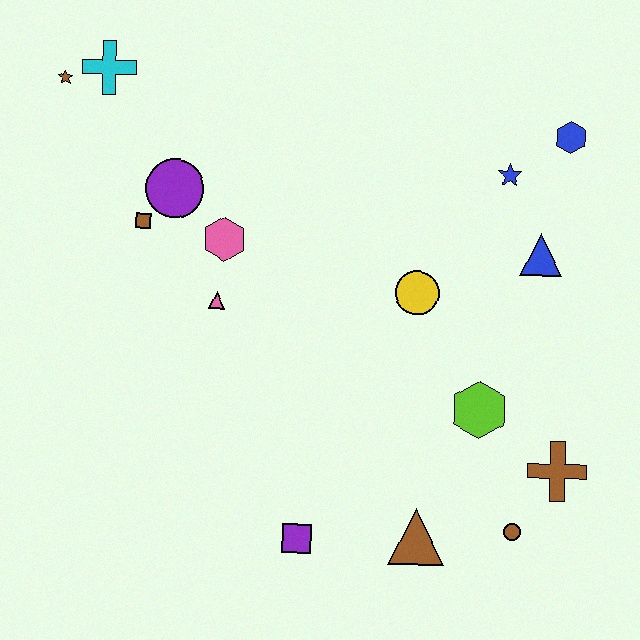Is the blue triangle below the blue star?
Yes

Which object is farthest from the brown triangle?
The brown star is farthest from the brown triangle.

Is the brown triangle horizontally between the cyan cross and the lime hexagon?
Yes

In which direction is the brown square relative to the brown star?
The brown square is below the brown star.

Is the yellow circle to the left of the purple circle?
No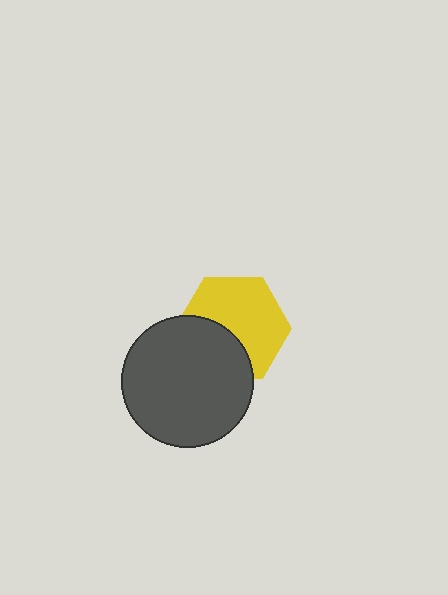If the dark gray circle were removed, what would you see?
You would see the complete yellow hexagon.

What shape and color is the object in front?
The object in front is a dark gray circle.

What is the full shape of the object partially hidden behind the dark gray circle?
The partially hidden object is a yellow hexagon.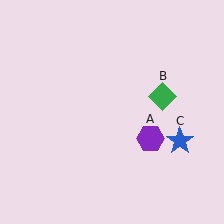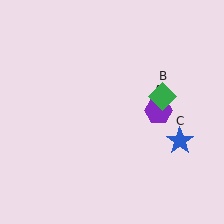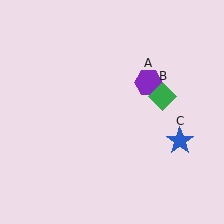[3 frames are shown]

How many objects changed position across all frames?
1 object changed position: purple hexagon (object A).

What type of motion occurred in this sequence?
The purple hexagon (object A) rotated counterclockwise around the center of the scene.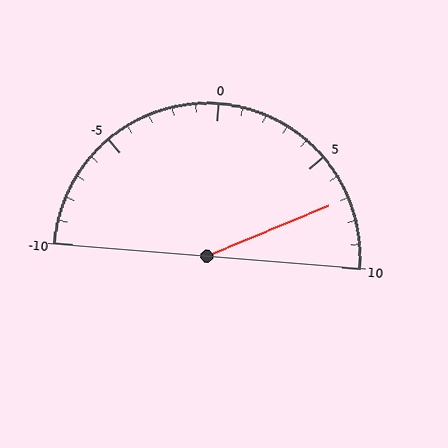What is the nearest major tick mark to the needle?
The nearest major tick mark is 5.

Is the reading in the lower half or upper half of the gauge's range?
The reading is in the upper half of the range (-10 to 10).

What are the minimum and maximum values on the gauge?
The gauge ranges from -10 to 10.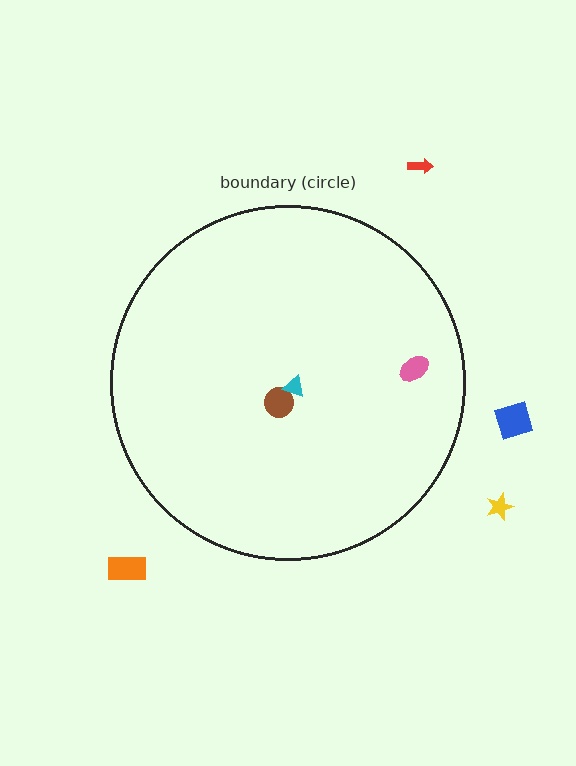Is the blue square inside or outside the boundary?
Outside.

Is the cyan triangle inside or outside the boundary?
Inside.